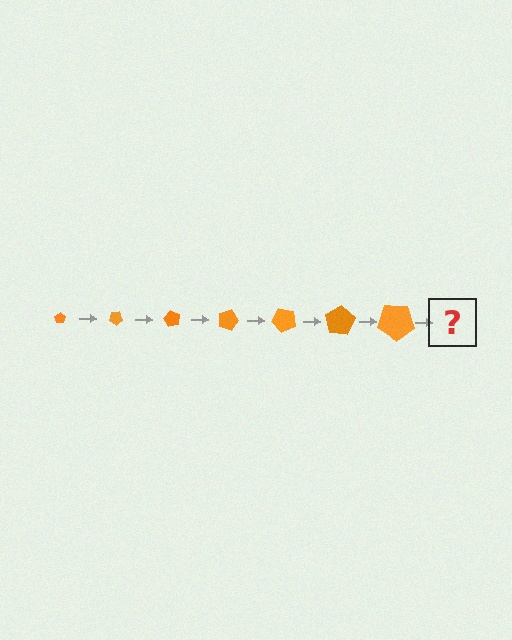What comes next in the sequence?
The next element should be a pentagon, larger than the previous one and rotated 210 degrees from the start.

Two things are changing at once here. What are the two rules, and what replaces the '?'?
The two rules are that the pentagon grows larger each step and it rotates 30 degrees each step. The '?' should be a pentagon, larger than the previous one and rotated 210 degrees from the start.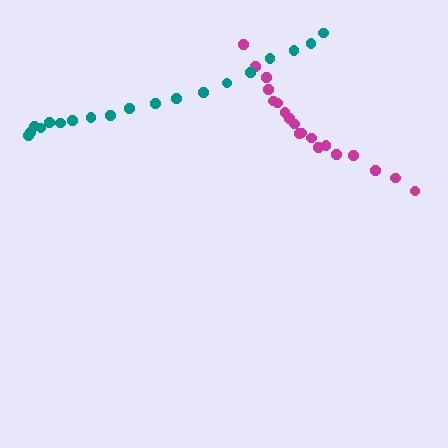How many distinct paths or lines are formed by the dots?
There are 2 distinct paths.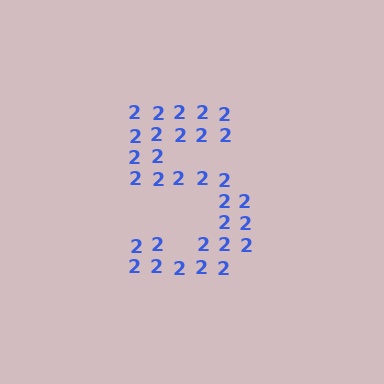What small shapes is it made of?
It is made of small digit 2's.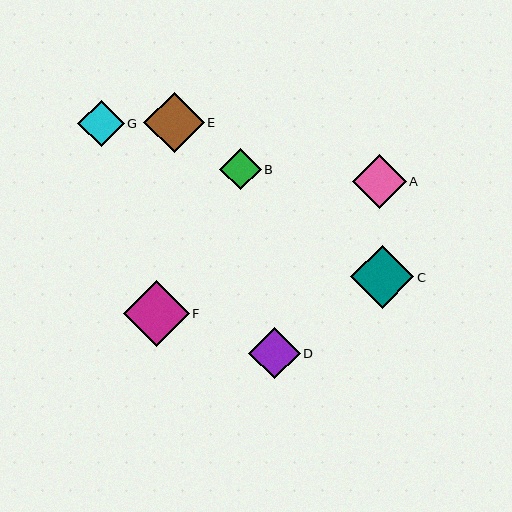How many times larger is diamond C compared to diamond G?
Diamond C is approximately 1.4 times the size of diamond G.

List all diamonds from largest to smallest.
From largest to smallest: F, C, E, A, D, G, B.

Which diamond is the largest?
Diamond F is the largest with a size of approximately 66 pixels.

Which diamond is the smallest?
Diamond B is the smallest with a size of approximately 41 pixels.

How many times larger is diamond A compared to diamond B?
Diamond A is approximately 1.3 times the size of diamond B.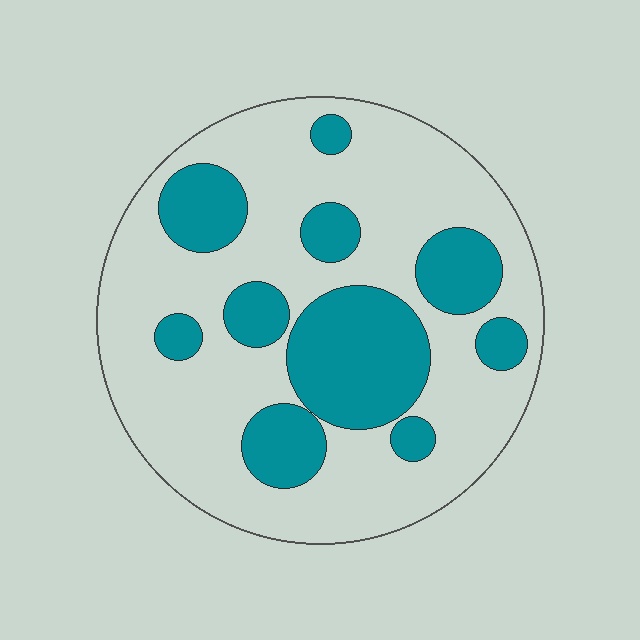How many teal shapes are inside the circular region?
10.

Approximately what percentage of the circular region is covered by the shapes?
Approximately 30%.